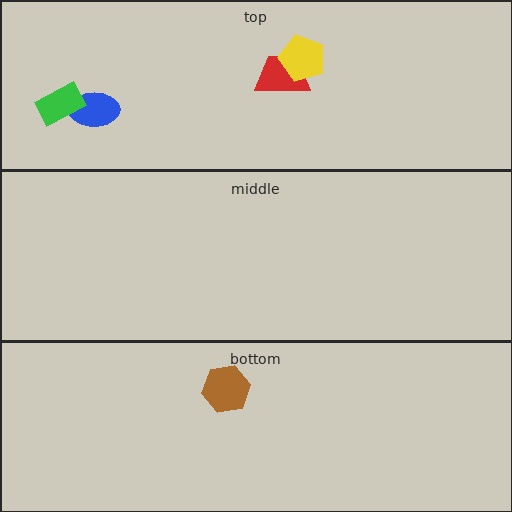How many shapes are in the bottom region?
1.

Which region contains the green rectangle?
The top region.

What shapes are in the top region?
The blue ellipse, the red trapezoid, the yellow pentagon, the green rectangle.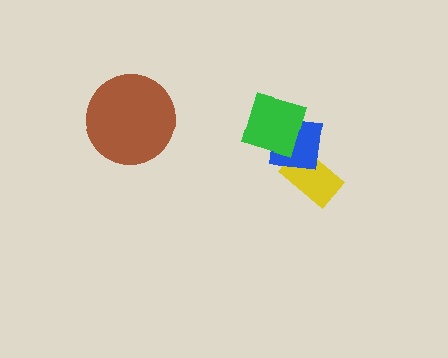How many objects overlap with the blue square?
2 objects overlap with the blue square.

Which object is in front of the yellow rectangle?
The blue square is in front of the yellow rectangle.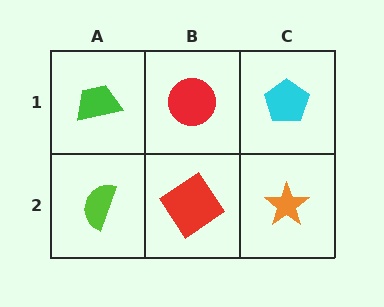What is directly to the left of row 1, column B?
A green trapezoid.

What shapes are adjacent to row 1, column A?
A lime semicircle (row 2, column A), a red circle (row 1, column B).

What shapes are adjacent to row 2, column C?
A cyan pentagon (row 1, column C), a red diamond (row 2, column B).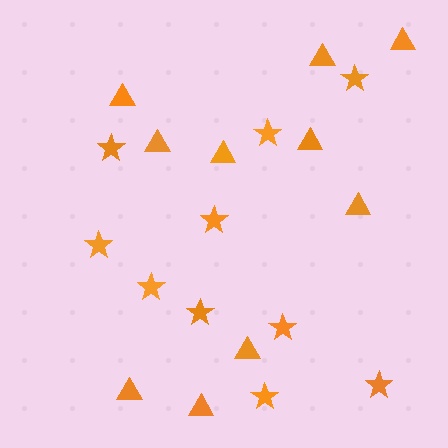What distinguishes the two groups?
There are 2 groups: one group of triangles (10) and one group of stars (10).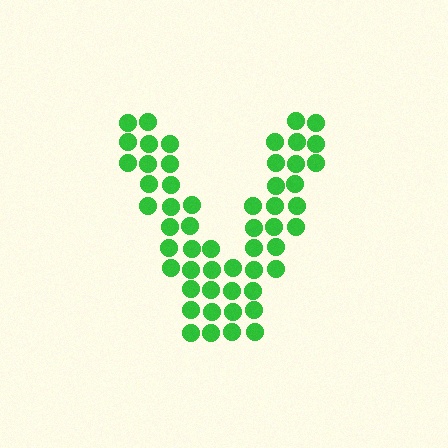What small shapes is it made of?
It is made of small circles.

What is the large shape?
The large shape is the letter V.